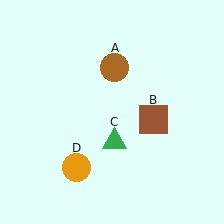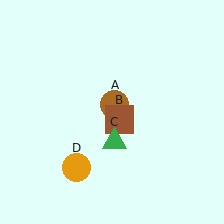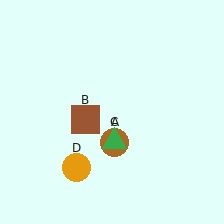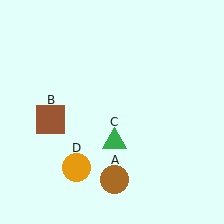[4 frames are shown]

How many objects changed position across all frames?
2 objects changed position: brown circle (object A), brown square (object B).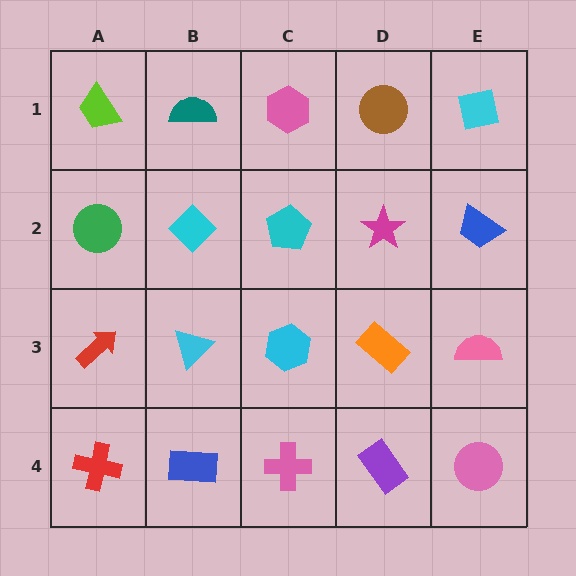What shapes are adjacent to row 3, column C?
A cyan pentagon (row 2, column C), a pink cross (row 4, column C), a cyan triangle (row 3, column B), an orange rectangle (row 3, column D).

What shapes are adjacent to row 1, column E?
A blue trapezoid (row 2, column E), a brown circle (row 1, column D).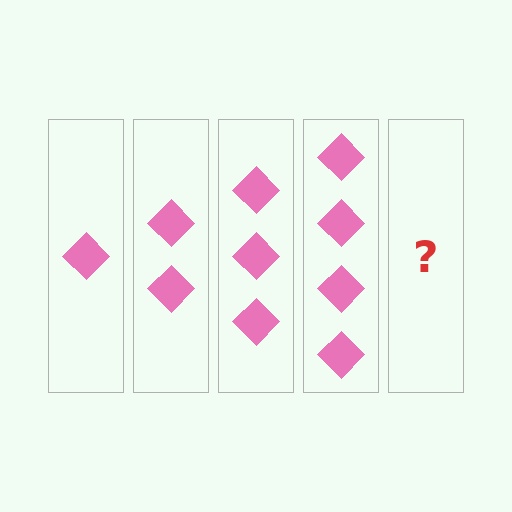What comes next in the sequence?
The next element should be 5 diamonds.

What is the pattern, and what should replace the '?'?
The pattern is that each step adds one more diamond. The '?' should be 5 diamonds.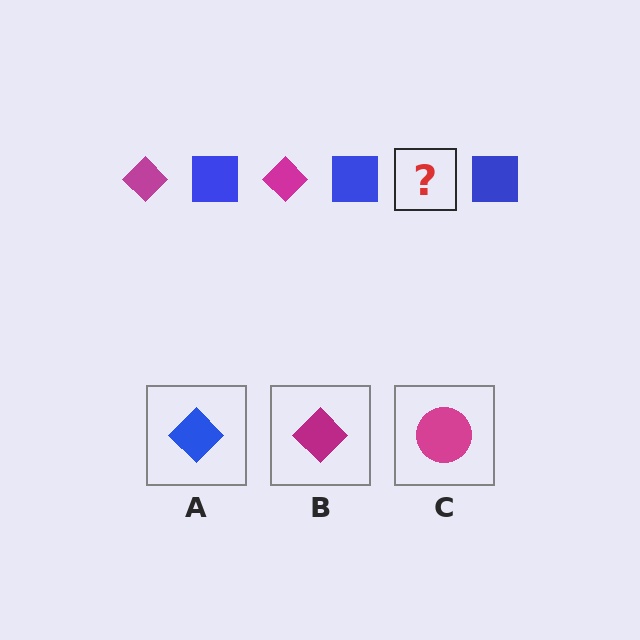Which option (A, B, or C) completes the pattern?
B.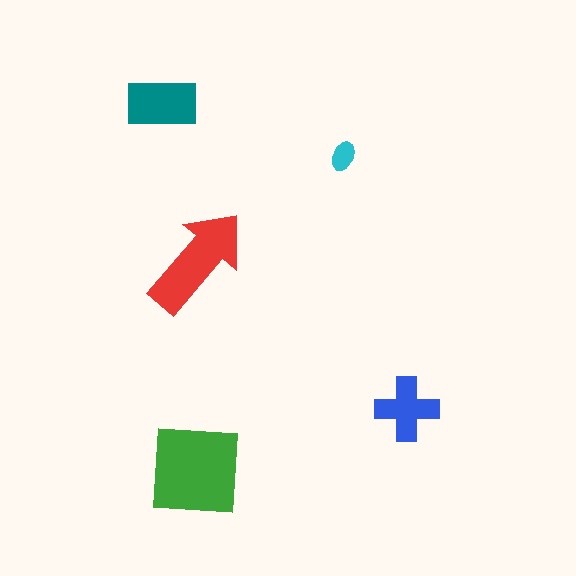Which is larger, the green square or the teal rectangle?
The green square.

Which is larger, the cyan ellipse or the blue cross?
The blue cross.